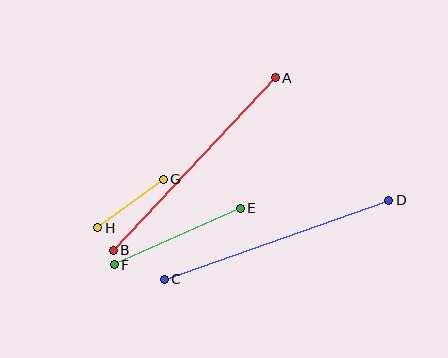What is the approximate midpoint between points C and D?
The midpoint is at approximately (276, 240) pixels.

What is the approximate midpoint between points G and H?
The midpoint is at approximately (130, 203) pixels.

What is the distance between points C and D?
The distance is approximately 238 pixels.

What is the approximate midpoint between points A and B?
The midpoint is at approximately (194, 164) pixels.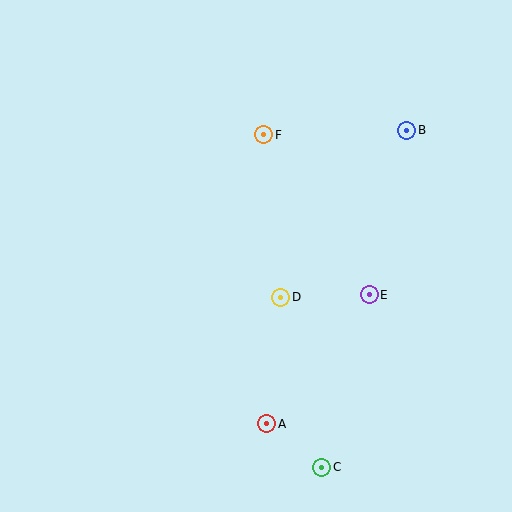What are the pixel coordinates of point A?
Point A is at (267, 424).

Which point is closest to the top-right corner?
Point B is closest to the top-right corner.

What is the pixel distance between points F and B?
The distance between F and B is 143 pixels.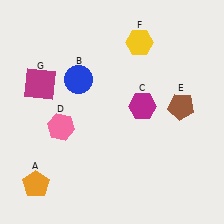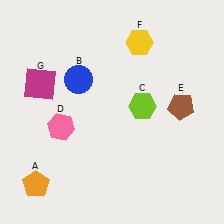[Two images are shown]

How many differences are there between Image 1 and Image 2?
There is 1 difference between the two images.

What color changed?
The hexagon (C) changed from magenta in Image 1 to lime in Image 2.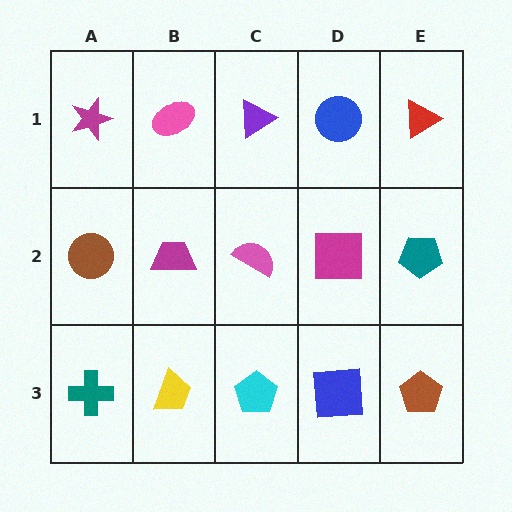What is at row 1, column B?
A pink ellipse.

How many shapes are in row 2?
5 shapes.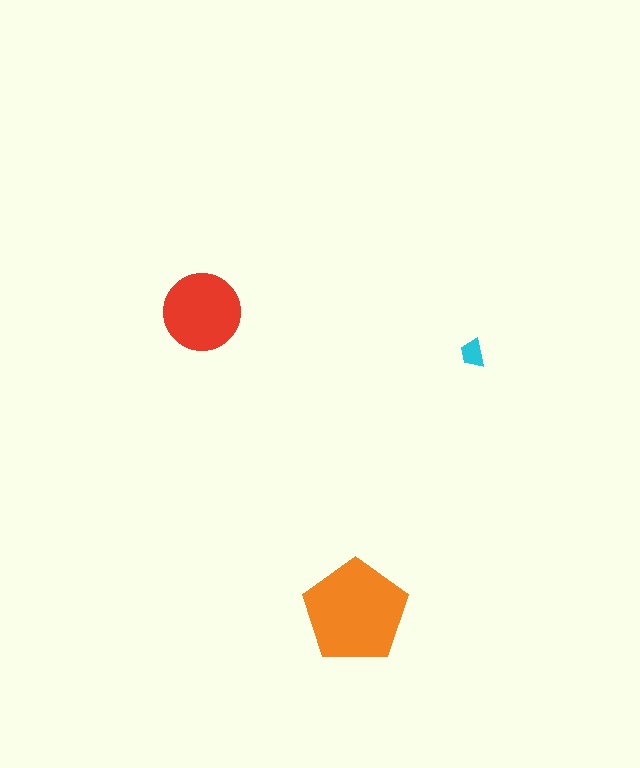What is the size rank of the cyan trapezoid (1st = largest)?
3rd.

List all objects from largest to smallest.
The orange pentagon, the red circle, the cyan trapezoid.